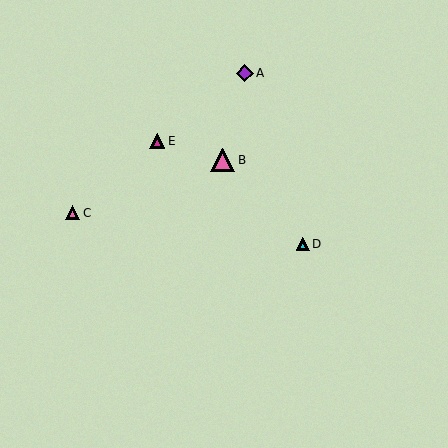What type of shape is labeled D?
Shape D is a cyan triangle.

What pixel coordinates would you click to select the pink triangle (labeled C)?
Click at (72, 213) to select the pink triangle C.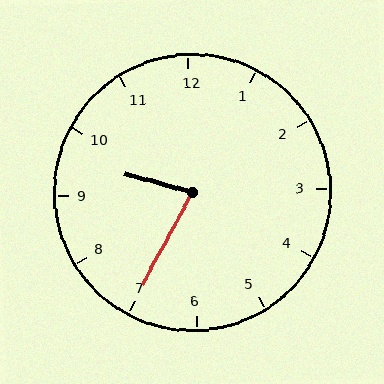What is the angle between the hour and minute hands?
Approximately 78 degrees.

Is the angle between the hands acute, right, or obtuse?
It is acute.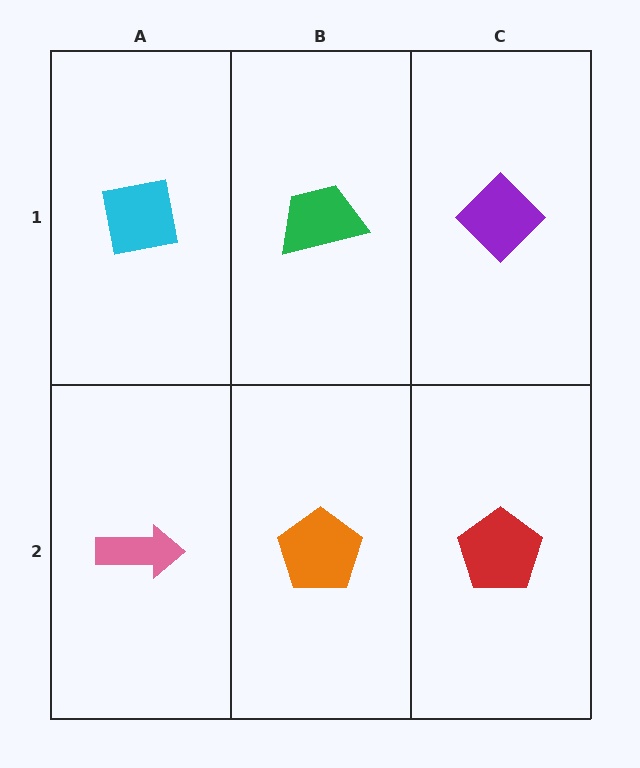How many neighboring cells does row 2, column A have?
2.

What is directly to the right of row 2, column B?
A red pentagon.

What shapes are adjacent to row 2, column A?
A cyan square (row 1, column A), an orange pentagon (row 2, column B).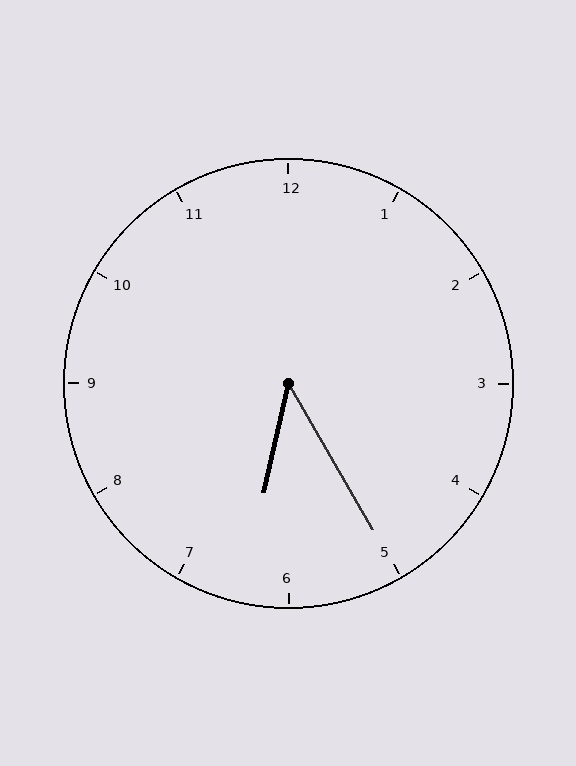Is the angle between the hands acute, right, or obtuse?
It is acute.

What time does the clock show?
6:25.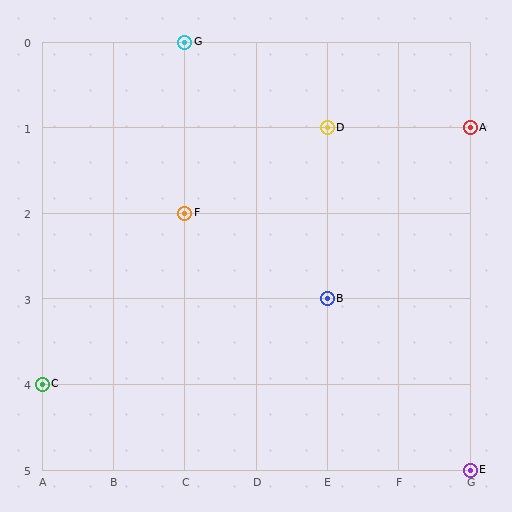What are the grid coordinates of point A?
Point A is at grid coordinates (G, 1).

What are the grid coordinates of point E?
Point E is at grid coordinates (G, 5).